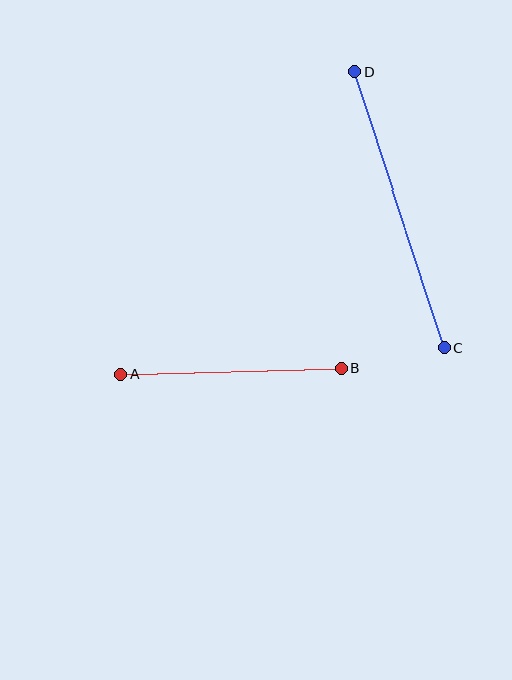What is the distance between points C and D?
The distance is approximately 289 pixels.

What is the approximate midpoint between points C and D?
The midpoint is at approximately (399, 210) pixels.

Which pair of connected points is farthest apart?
Points C and D are farthest apart.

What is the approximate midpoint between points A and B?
The midpoint is at approximately (231, 371) pixels.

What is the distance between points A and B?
The distance is approximately 221 pixels.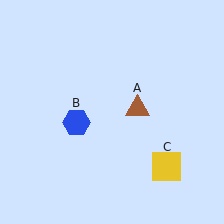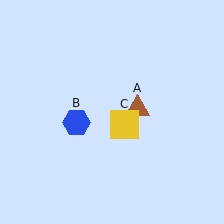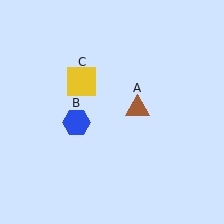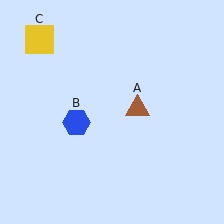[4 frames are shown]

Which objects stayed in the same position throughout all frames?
Brown triangle (object A) and blue hexagon (object B) remained stationary.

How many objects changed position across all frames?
1 object changed position: yellow square (object C).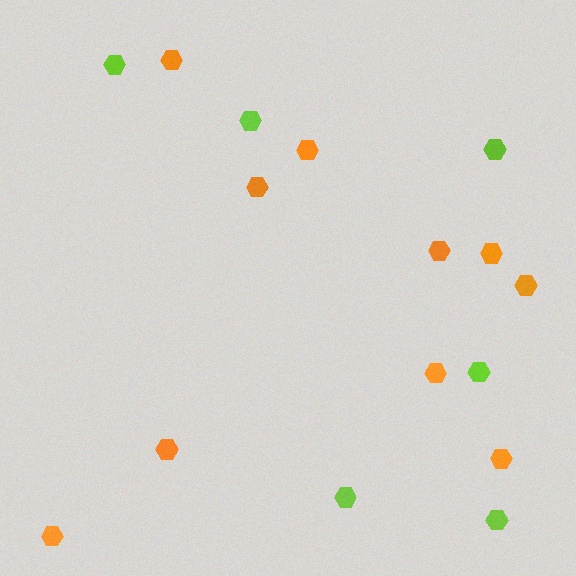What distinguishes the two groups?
There are 2 groups: one group of orange hexagons (10) and one group of lime hexagons (6).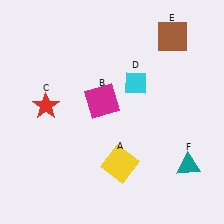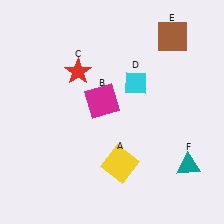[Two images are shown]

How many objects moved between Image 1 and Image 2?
1 object moved between the two images.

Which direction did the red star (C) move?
The red star (C) moved up.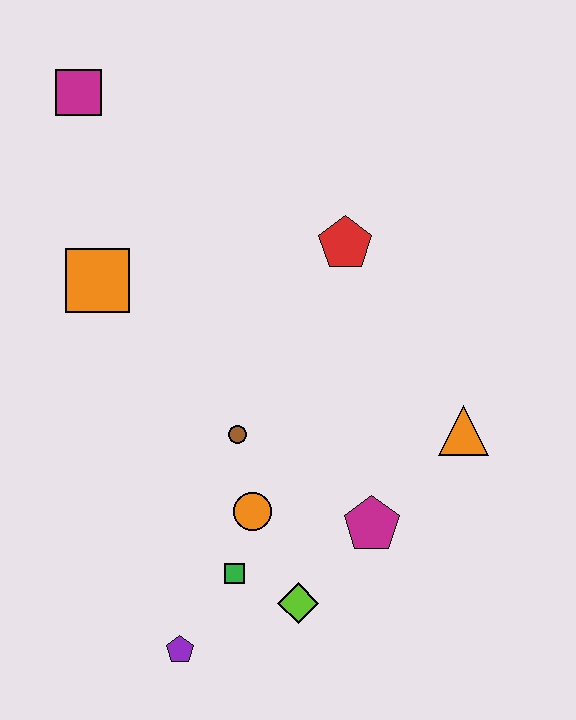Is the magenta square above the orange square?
Yes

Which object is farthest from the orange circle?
The magenta square is farthest from the orange circle.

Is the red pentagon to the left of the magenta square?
No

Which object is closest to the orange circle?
The green square is closest to the orange circle.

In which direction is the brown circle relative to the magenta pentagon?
The brown circle is to the left of the magenta pentagon.